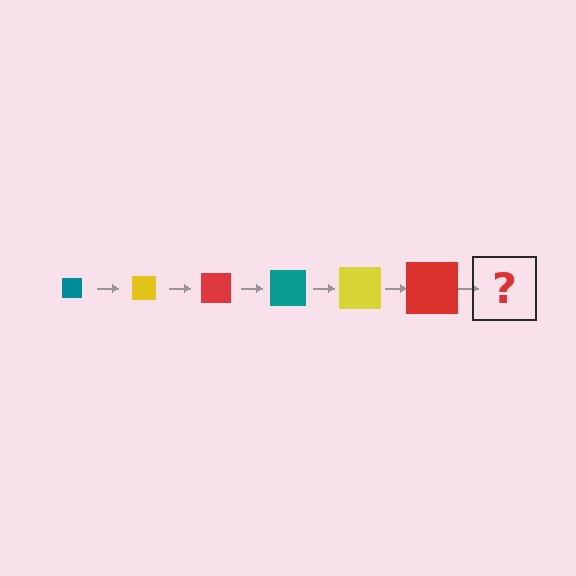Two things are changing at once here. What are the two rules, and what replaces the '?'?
The two rules are that the square grows larger each step and the color cycles through teal, yellow, and red. The '?' should be a teal square, larger than the previous one.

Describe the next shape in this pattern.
It should be a teal square, larger than the previous one.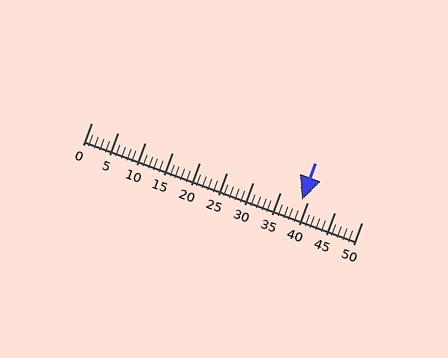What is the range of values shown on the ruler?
The ruler shows values from 0 to 50.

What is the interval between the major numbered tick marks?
The major tick marks are spaced 5 units apart.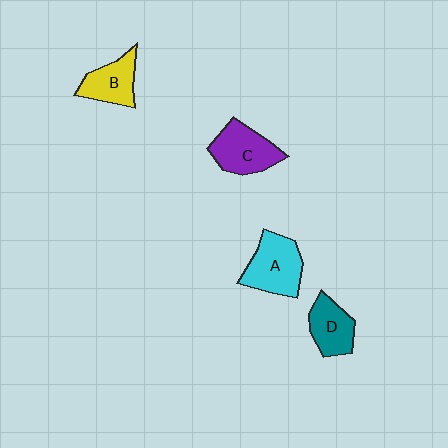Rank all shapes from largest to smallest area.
From largest to smallest: A (cyan), C (purple), B (yellow), D (teal).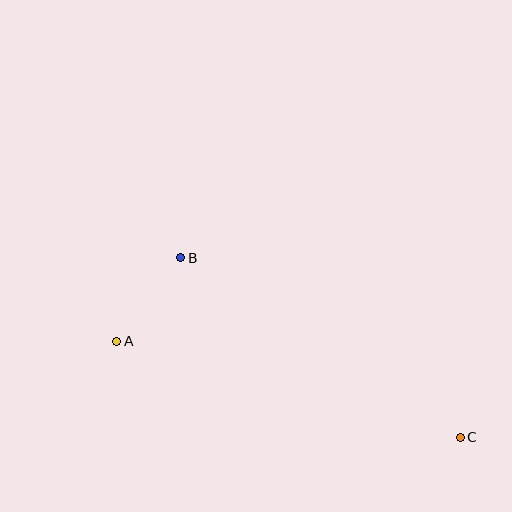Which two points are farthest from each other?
Points A and C are farthest from each other.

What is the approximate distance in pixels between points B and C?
The distance between B and C is approximately 332 pixels.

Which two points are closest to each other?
Points A and B are closest to each other.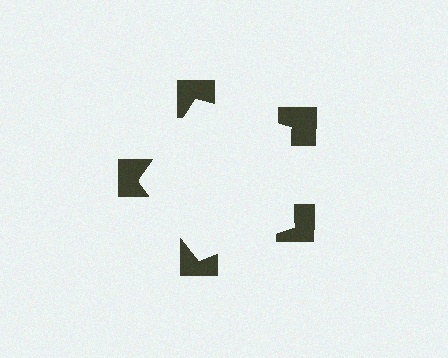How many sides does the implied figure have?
5 sides.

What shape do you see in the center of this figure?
An illusory pentagon — its edges are inferred from the aligned wedge cuts in the notched squares, not physically drawn.